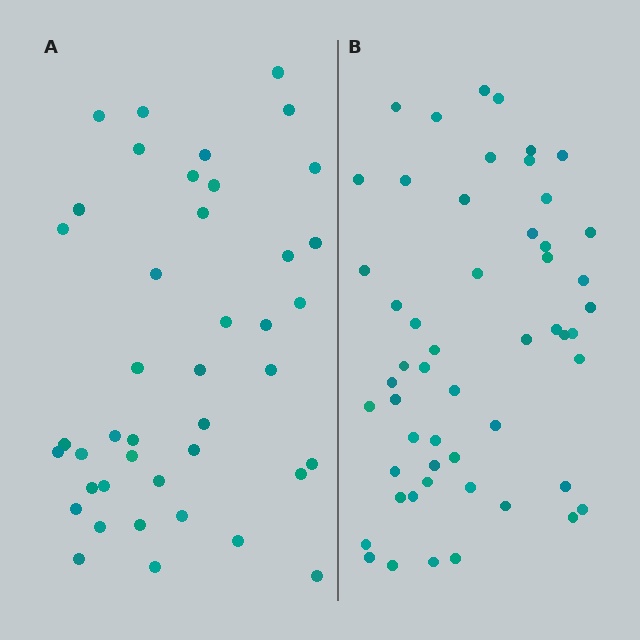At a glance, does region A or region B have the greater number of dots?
Region B (the right region) has more dots.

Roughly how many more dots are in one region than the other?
Region B has roughly 12 or so more dots than region A.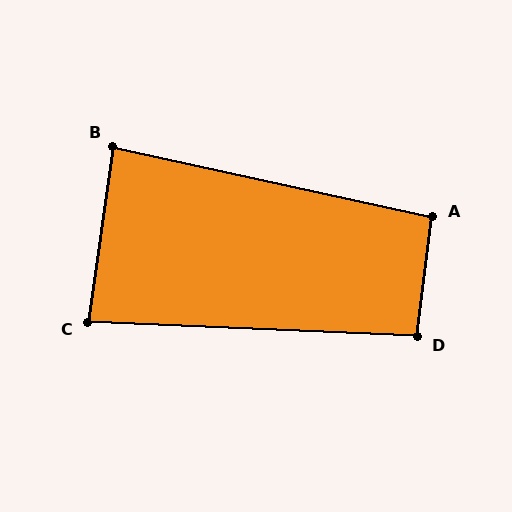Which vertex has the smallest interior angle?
C, at approximately 85 degrees.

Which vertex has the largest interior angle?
A, at approximately 95 degrees.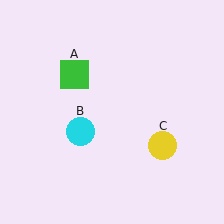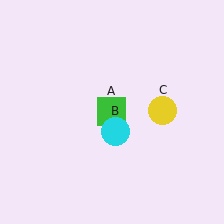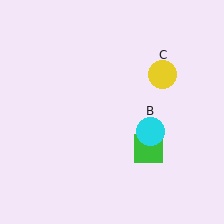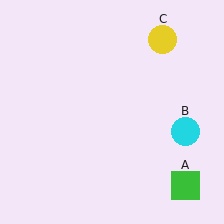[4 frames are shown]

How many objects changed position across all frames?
3 objects changed position: green square (object A), cyan circle (object B), yellow circle (object C).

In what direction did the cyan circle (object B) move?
The cyan circle (object B) moved right.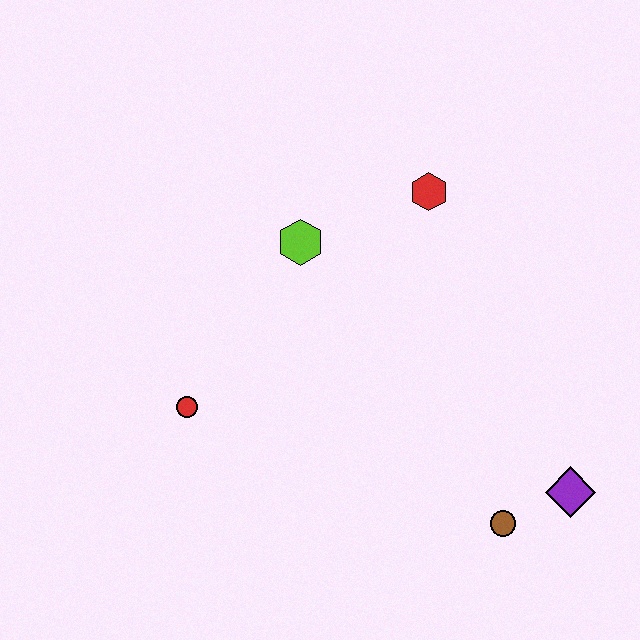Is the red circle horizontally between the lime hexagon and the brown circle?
No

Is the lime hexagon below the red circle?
No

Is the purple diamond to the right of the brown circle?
Yes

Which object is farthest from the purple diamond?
The red circle is farthest from the purple diamond.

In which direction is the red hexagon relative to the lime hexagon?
The red hexagon is to the right of the lime hexagon.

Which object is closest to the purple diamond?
The brown circle is closest to the purple diamond.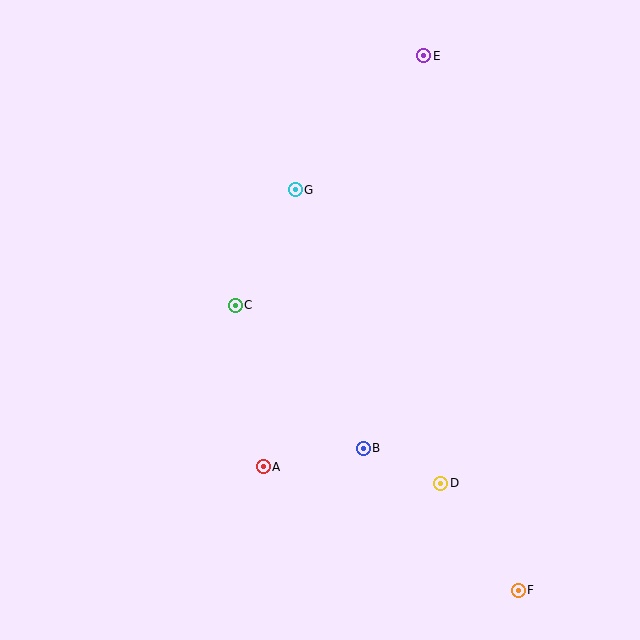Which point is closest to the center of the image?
Point C at (235, 305) is closest to the center.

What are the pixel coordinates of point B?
Point B is at (363, 448).